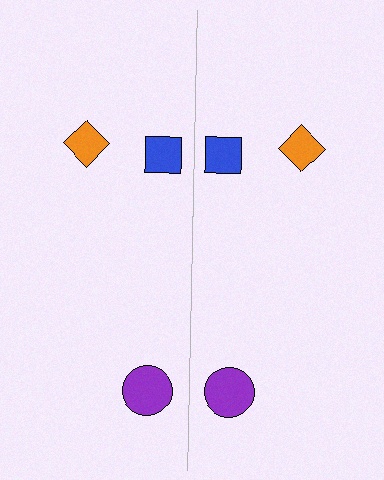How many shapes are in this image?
There are 6 shapes in this image.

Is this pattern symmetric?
Yes, this pattern has bilateral (reflection) symmetry.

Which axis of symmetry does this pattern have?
The pattern has a vertical axis of symmetry running through the center of the image.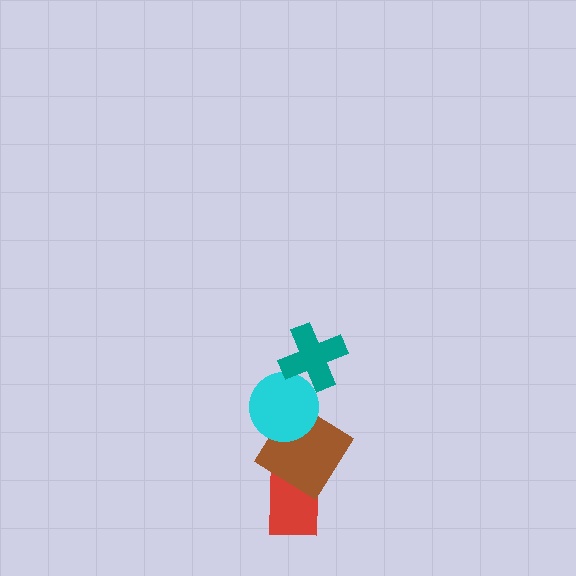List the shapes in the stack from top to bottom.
From top to bottom: the teal cross, the cyan circle, the brown diamond, the red rectangle.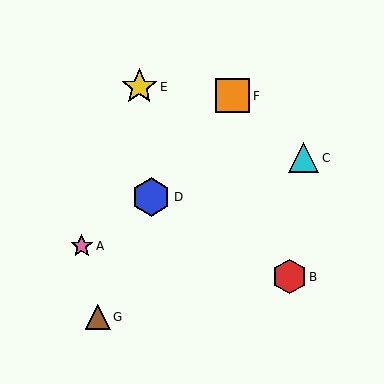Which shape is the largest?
The blue hexagon (labeled D) is the largest.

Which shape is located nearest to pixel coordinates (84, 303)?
The brown triangle (labeled G) at (98, 317) is nearest to that location.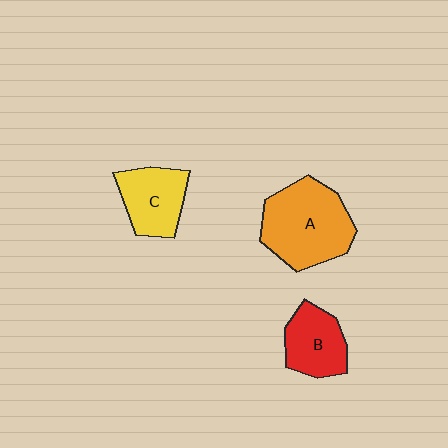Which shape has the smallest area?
Shape B (red).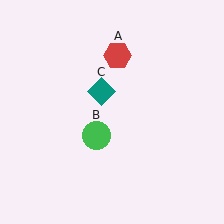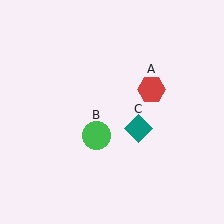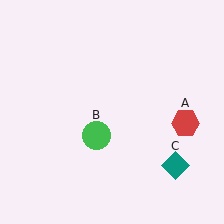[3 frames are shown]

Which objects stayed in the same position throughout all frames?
Green circle (object B) remained stationary.